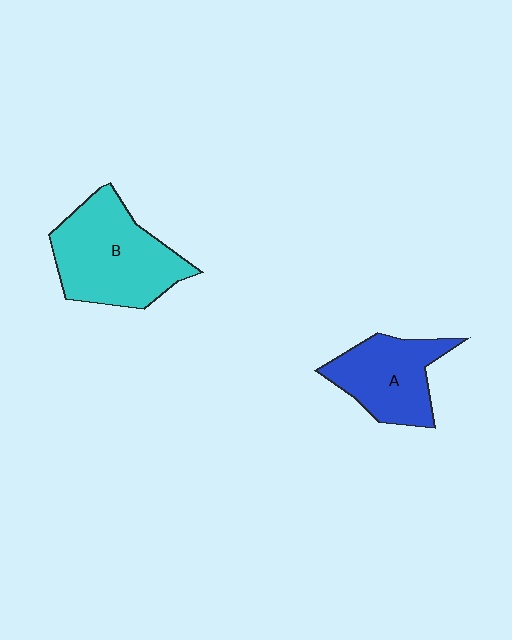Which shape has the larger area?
Shape B (cyan).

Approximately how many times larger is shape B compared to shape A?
Approximately 1.4 times.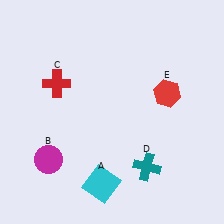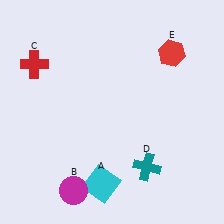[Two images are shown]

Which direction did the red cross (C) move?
The red cross (C) moved left.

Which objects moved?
The objects that moved are: the magenta circle (B), the red cross (C), the red hexagon (E).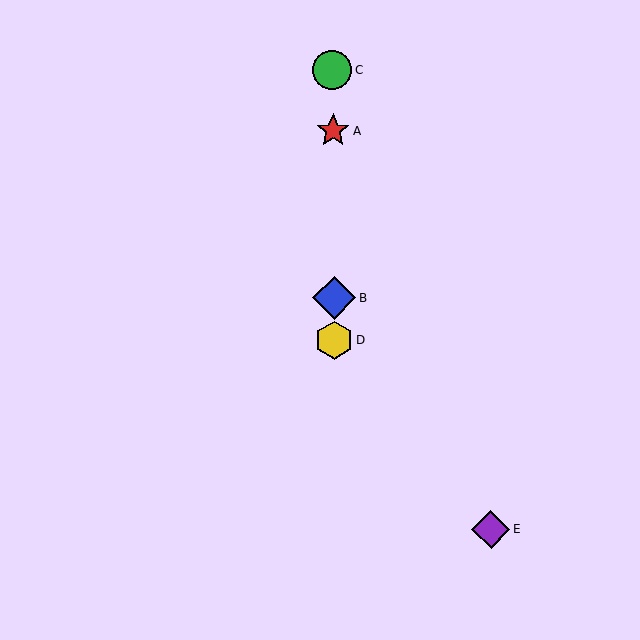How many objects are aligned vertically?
4 objects (A, B, C, D) are aligned vertically.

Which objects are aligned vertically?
Objects A, B, C, D are aligned vertically.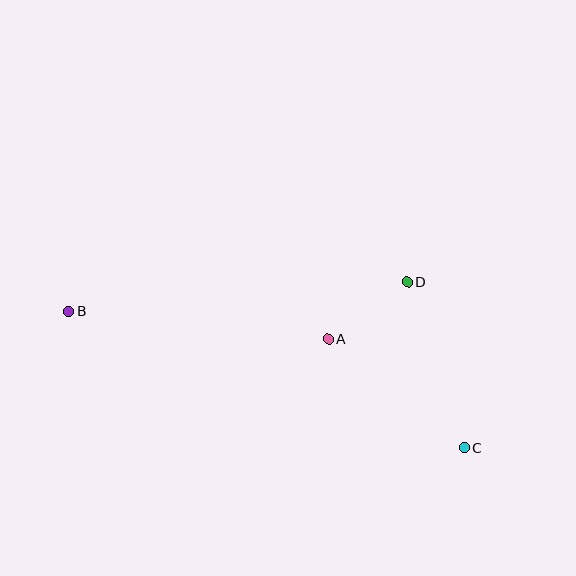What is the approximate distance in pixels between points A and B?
The distance between A and B is approximately 262 pixels.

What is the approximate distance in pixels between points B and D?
The distance between B and D is approximately 341 pixels.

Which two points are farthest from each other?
Points B and C are farthest from each other.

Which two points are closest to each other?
Points A and D are closest to each other.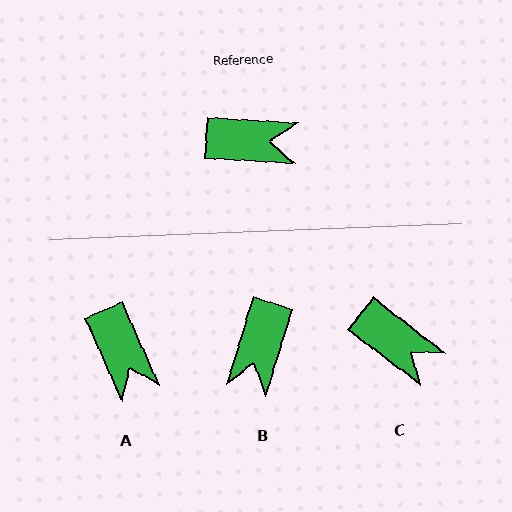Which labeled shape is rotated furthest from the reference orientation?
B, about 104 degrees away.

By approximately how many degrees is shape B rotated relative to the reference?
Approximately 104 degrees clockwise.